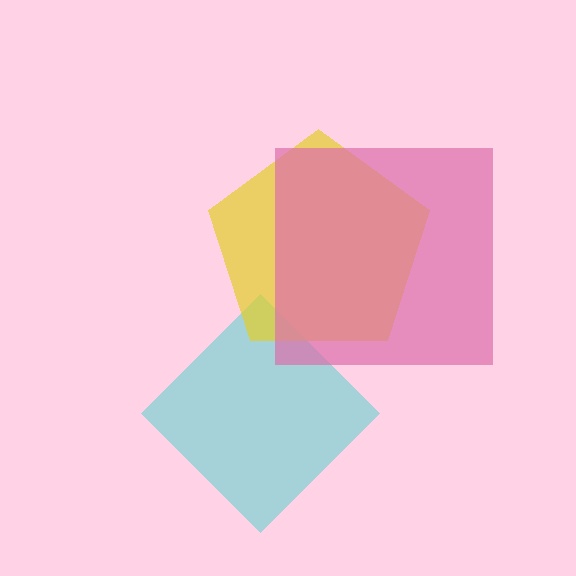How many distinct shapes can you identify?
There are 3 distinct shapes: a cyan diamond, a yellow pentagon, a pink square.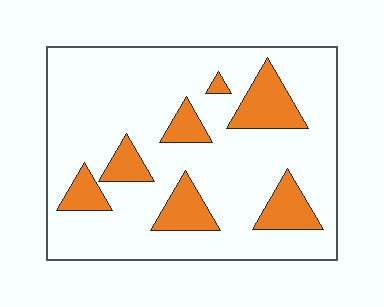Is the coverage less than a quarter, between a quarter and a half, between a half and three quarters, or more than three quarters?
Less than a quarter.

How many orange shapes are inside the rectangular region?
7.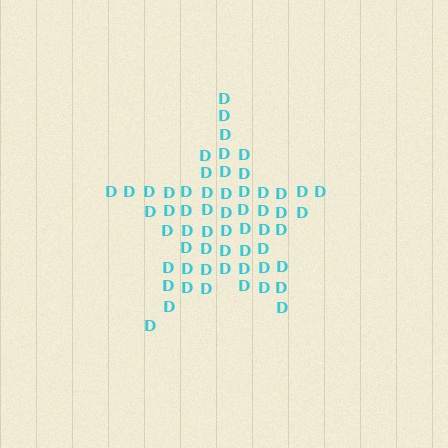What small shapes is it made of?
It is made of small letter D's.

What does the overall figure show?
The overall figure shows a star.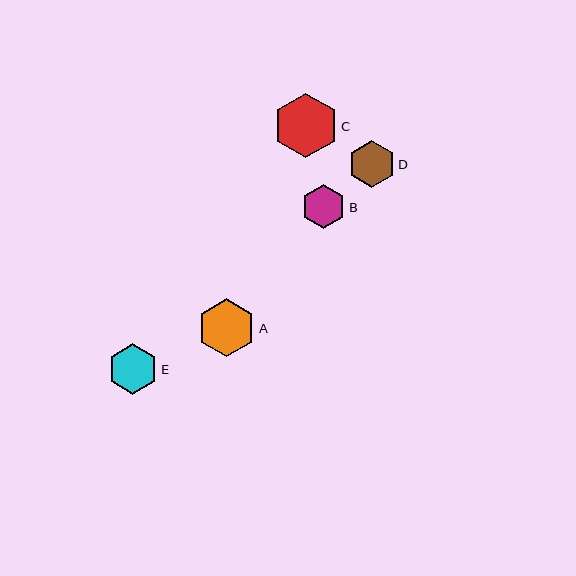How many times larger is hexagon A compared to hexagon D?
Hexagon A is approximately 1.2 times the size of hexagon D.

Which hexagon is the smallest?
Hexagon B is the smallest with a size of approximately 44 pixels.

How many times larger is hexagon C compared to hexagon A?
Hexagon C is approximately 1.1 times the size of hexagon A.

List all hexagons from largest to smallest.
From largest to smallest: C, A, E, D, B.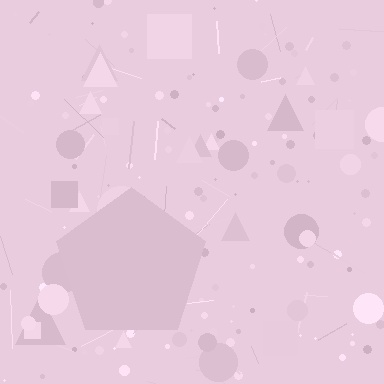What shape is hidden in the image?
A pentagon is hidden in the image.